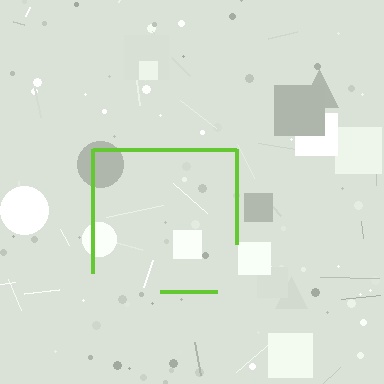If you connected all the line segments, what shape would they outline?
They would outline a square.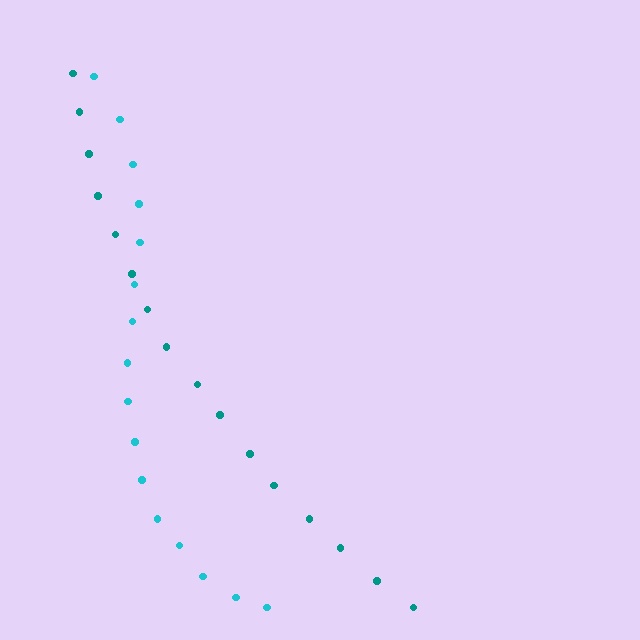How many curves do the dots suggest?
There are 2 distinct paths.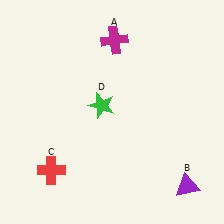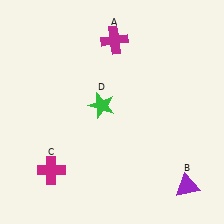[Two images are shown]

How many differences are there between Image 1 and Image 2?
There is 1 difference between the two images.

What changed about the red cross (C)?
In Image 1, C is red. In Image 2, it changed to magenta.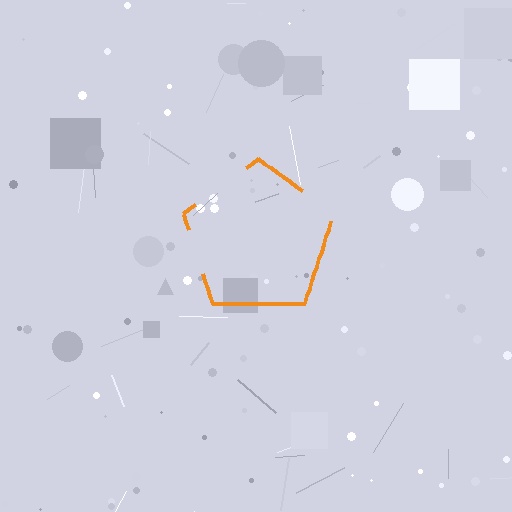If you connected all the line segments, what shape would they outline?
They would outline a pentagon.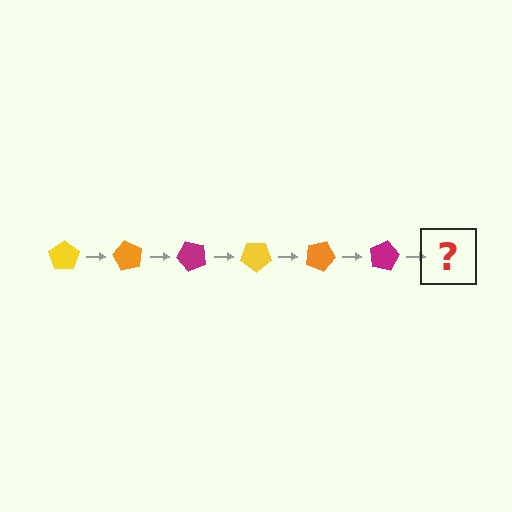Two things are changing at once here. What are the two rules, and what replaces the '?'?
The two rules are that it rotates 60 degrees each step and the color cycles through yellow, orange, and magenta. The '?' should be a yellow pentagon, rotated 360 degrees from the start.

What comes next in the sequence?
The next element should be a yellow pentagon, rotated 360 degrees from the start.